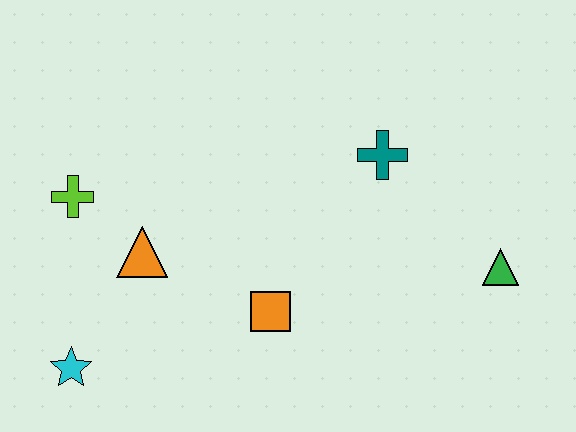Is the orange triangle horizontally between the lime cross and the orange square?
Yes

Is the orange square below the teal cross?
Yes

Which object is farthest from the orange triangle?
The green triangle is farthest from the orange triangle.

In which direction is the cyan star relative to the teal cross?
The cyan star is to the left of the teal cross.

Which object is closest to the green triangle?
The teal cross is closest to the green triangle.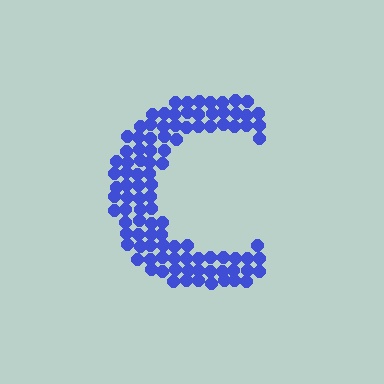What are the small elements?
The small elements are circles.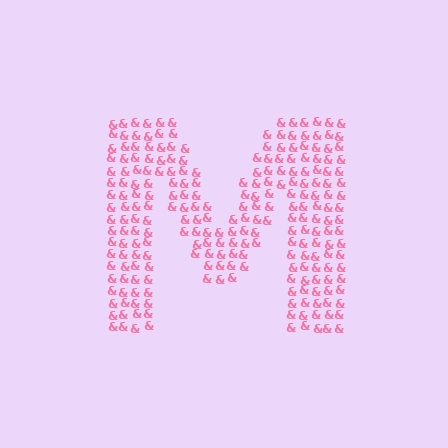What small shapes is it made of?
It is made of small ampersands.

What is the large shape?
The large shape is the letter M.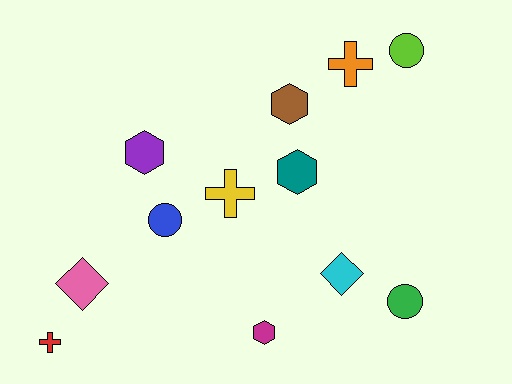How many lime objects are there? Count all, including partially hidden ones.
There is 1 lime object.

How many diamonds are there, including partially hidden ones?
There are 2 diamonds.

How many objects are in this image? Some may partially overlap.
There are 12 objects.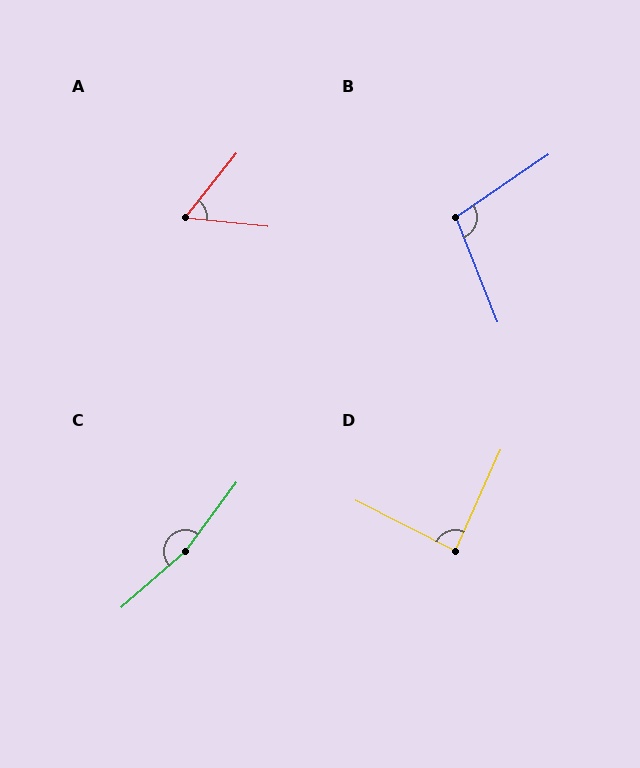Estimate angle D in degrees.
Approximately 87 degrees.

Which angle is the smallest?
A, at approximately 58 degrees.